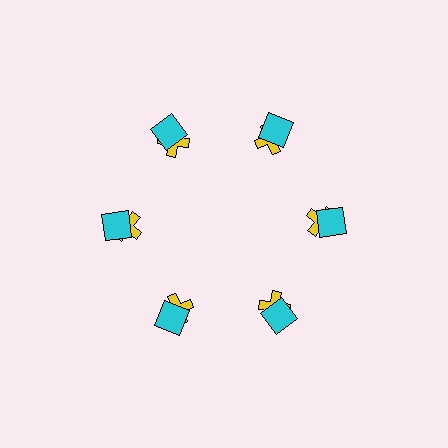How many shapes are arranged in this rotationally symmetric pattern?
There are 12 shapes, arranged in 6 groups of 2.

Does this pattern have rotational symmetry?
Yes, this pattern has 6-fold rotational symmetry. It looks the same after rotating 60 degrees around the center.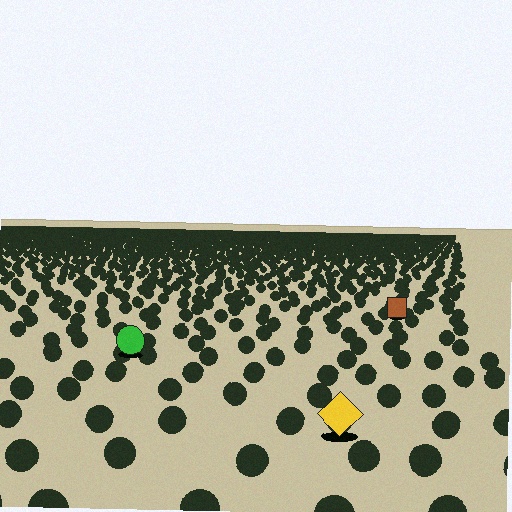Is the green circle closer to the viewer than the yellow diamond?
No. The yellow diamond is closer — you can tell from the texture gradient: the ground texture is coarser near it.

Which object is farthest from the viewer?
The brown square is farthest from the viewer. It appears smaller and the ground texture around it is denser.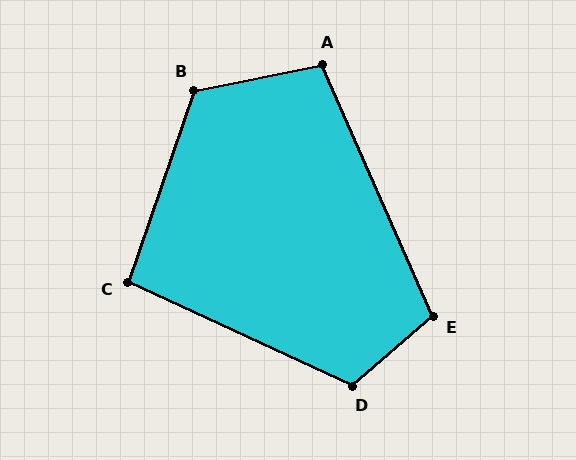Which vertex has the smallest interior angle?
C, at approximately 96 degrees.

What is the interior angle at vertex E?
Approximately 107 degrees (obtuse).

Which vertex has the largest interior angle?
B, at approximately 120 degrees.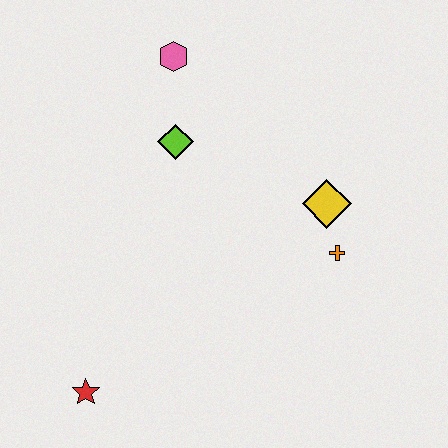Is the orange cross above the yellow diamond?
No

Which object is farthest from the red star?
The pink hexagon is farthest from the red star.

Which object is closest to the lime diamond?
The pink hexagon is closest to the lime diamond.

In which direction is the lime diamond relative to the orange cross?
The lime diamond is to the left of the orange cross.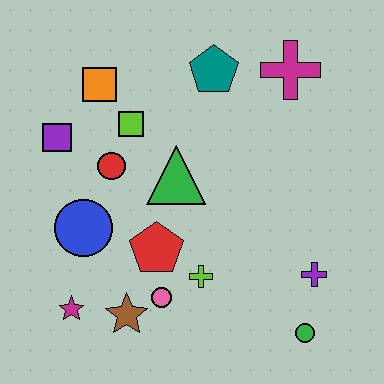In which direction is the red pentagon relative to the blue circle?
The red pentagon is to the right of the blue circle.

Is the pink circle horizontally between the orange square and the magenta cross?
Yes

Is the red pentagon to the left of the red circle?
No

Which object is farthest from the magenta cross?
The magenta star is farthest from the magenta cross.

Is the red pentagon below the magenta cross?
Yes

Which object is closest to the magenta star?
The brown star is closest to the magenta star.